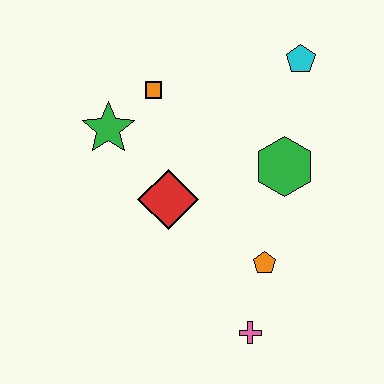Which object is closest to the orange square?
The green star is closest to the orange square.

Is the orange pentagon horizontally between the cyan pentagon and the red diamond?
Yes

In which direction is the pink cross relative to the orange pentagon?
The pink cross is below the orange pentagon.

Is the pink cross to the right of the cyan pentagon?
No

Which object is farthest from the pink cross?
The cyan pentagon is farthest from the pink cross.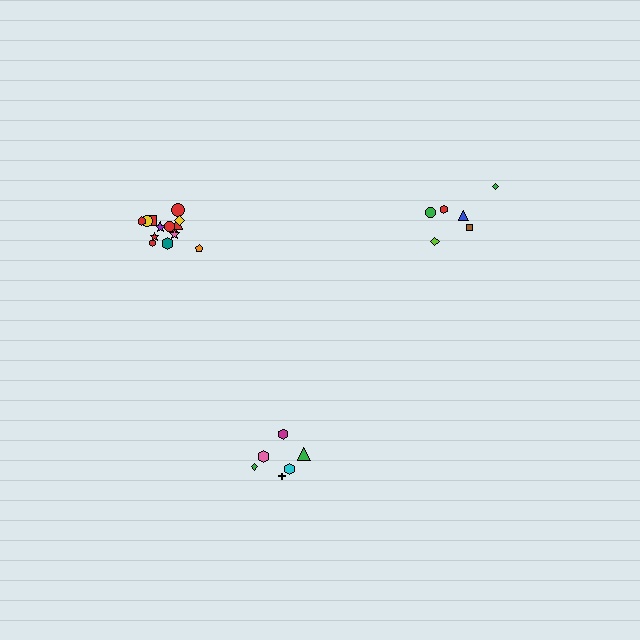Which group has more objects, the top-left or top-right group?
The top-left group.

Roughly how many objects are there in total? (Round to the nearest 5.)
Roughly 25 objects in total.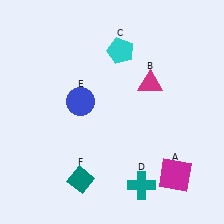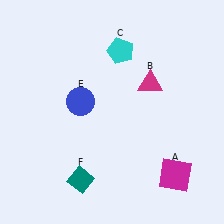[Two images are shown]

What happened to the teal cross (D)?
The teal cross (D) was removed in Image 2. It was in the bottom-right area of Image 1.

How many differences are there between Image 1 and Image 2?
There is 1 difference between the two images.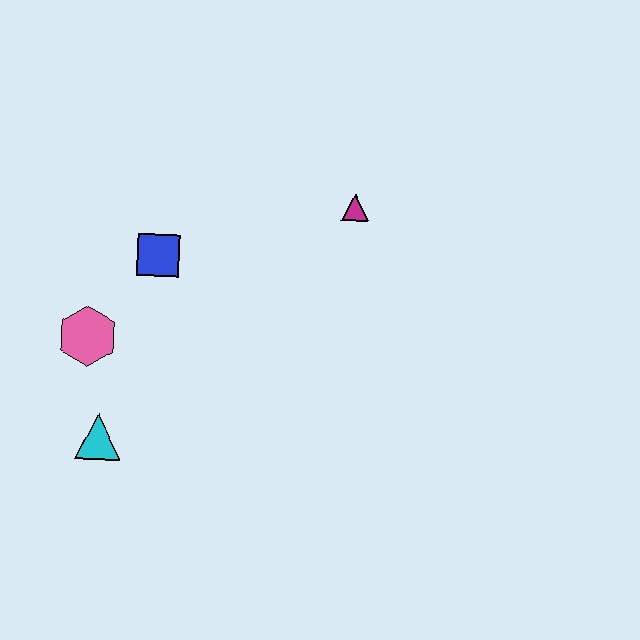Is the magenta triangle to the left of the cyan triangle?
No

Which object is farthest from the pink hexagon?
The magenta triangle is farthest from the pink hexagon.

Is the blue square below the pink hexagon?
No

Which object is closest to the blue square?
The pink hexagon is closest to the blue square.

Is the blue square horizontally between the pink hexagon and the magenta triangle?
Yes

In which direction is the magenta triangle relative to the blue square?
The magenta triangle is to the right of the blue square.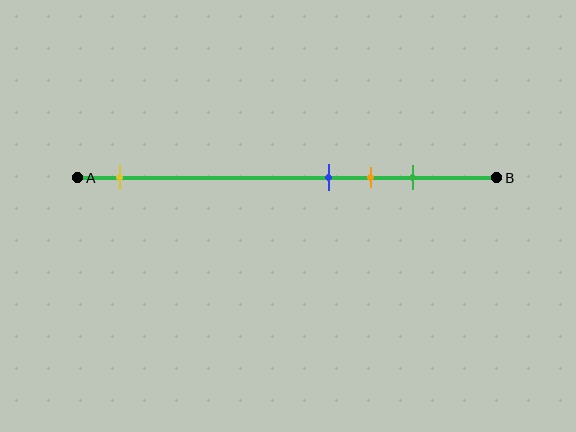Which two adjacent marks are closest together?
The blue and orange marks are the closest adjacent pair.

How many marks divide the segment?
There are 4 marks dividing the segment.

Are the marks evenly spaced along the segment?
No, the marks are not evenly spaced.